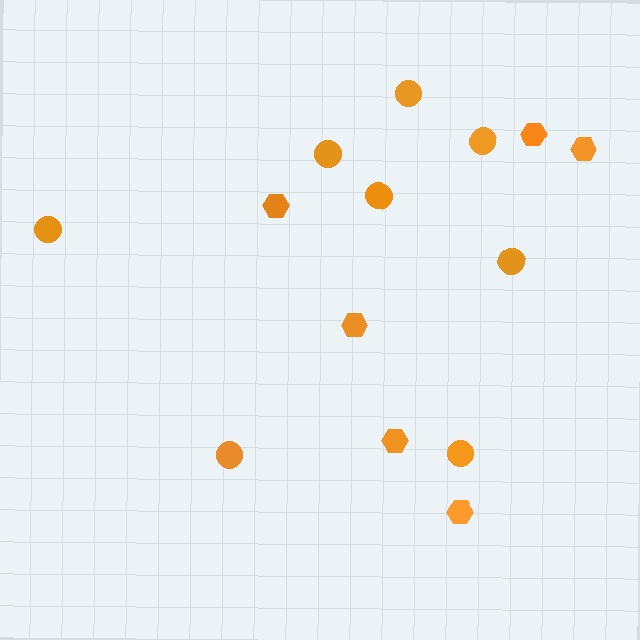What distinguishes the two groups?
There are 2 groups: one group of circles (8) and one group of hexagons (6).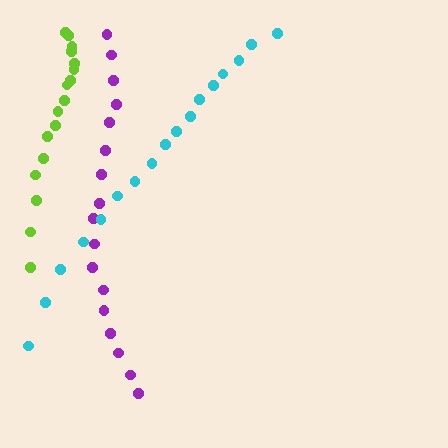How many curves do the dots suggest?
There are 3 distinct paths.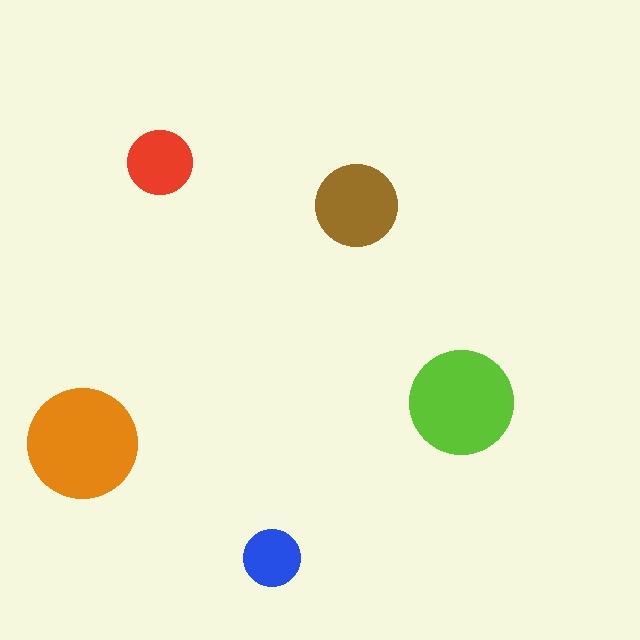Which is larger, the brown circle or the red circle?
The brown one.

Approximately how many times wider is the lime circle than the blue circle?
About 2 times wider.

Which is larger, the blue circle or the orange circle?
The orange one.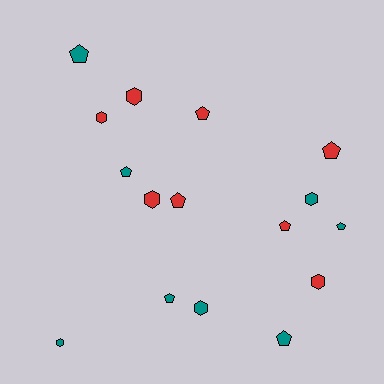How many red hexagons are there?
There are 4 red hexagons.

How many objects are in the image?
There are 16 objects.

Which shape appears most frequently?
Pentagon, with 9 objects.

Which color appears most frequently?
Red, with 8 objects.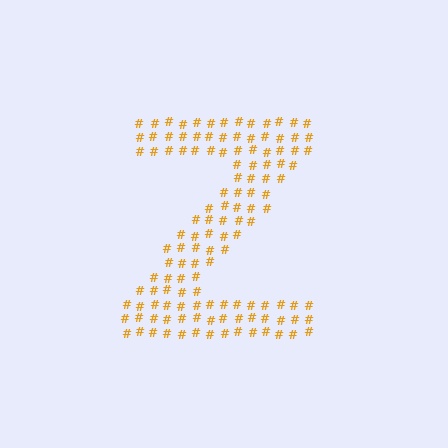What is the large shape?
The large shape is the letter Z.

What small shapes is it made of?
It is made of small hash symbols.